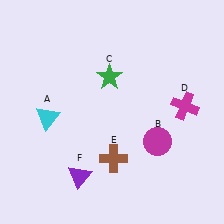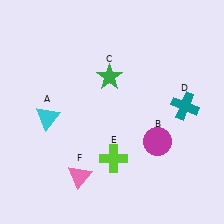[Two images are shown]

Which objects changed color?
D changed from magenta to teal. E changed from brown to lime. F changed from purple to pink.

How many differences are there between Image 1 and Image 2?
There are 3 differences between the two images.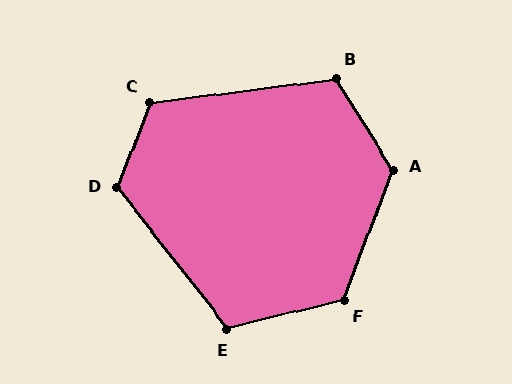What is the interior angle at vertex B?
Approximately 115 degrees (obtuse).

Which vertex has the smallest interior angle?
E, at approximately 114 degrees.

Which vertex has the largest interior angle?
A, at approximately 127 degrees.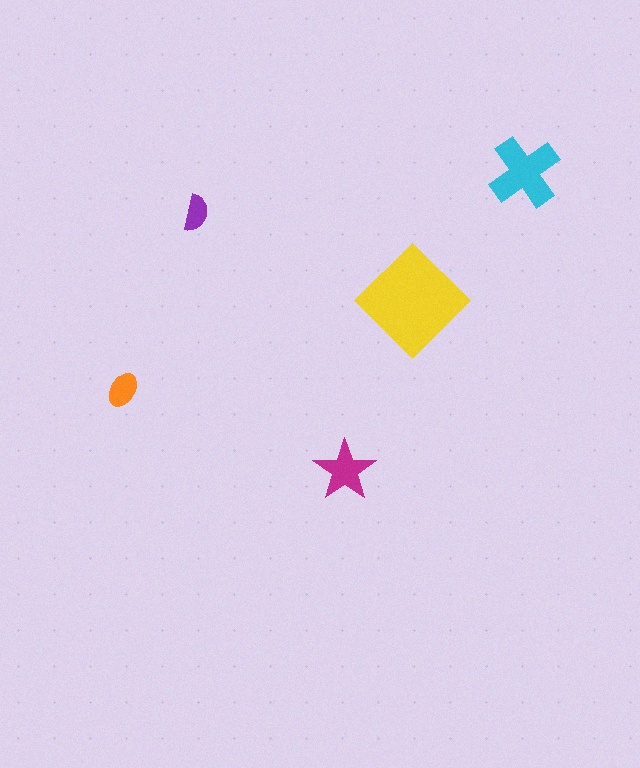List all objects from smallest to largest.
The purple semicircle, the orange ellipse, the magenta star, the cyan cross, the yellow diamond.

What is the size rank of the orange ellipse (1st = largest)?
4th.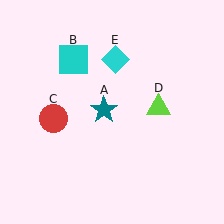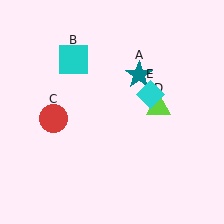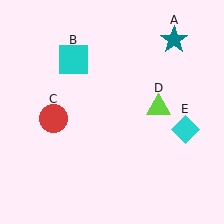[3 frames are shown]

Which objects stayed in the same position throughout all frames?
Cyan square (object B) and red circle (object C) and lime triangle (object D) remained stationary.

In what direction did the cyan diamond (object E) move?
The cyan diamond (object E) moved down and to the right.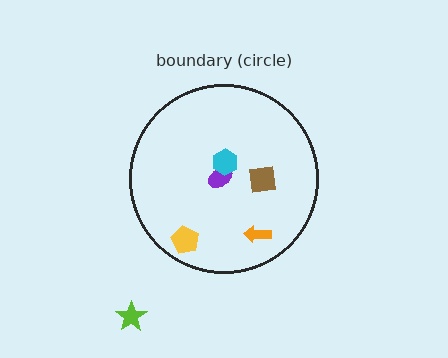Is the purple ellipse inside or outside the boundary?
Inside.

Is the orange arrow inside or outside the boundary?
Inside.